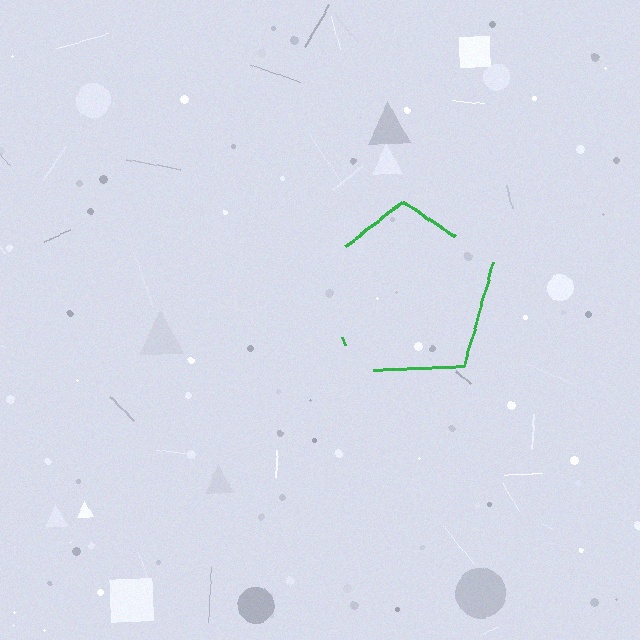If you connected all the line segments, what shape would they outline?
They would outline a pentagon.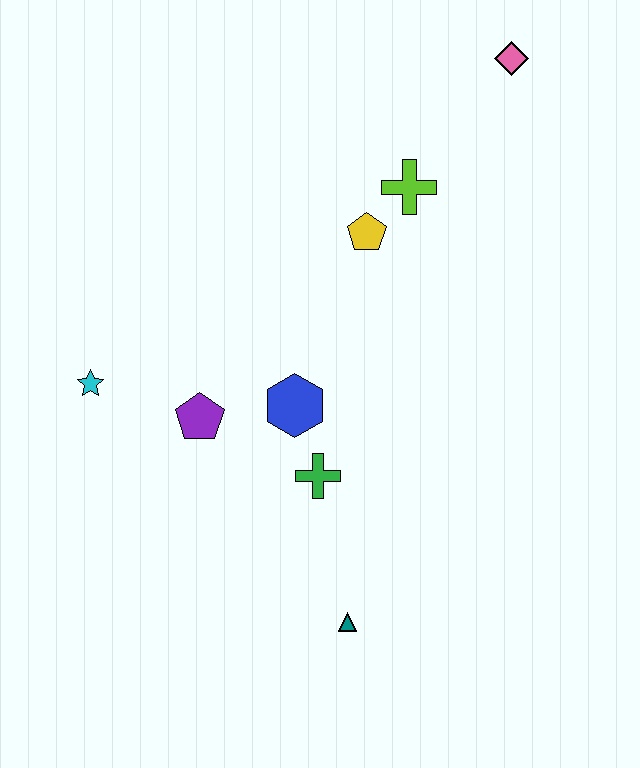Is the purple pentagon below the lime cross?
Yes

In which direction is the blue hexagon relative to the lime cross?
The blue hexagon is below the lime cross.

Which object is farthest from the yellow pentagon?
The teal triangle is farthest from the yellow pentagon.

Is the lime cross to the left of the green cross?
No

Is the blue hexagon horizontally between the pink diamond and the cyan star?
Yes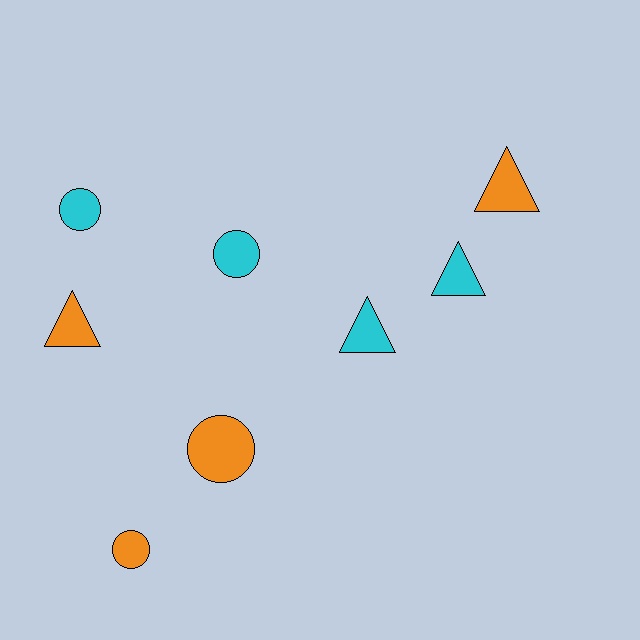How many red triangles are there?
There are no red triangles.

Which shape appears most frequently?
Triangle, with 4 objects.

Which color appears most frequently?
Orange, with 4 objects.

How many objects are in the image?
There are 8 objects.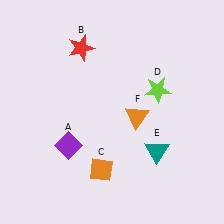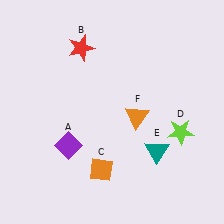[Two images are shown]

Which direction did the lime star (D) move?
The lime star (D) moved down.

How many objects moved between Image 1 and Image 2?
1 object moved between the two images.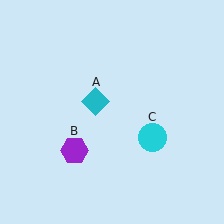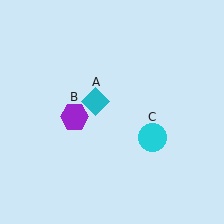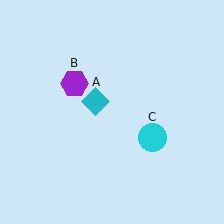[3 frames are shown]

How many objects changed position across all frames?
1 object changed position: purple hexagon (object B).